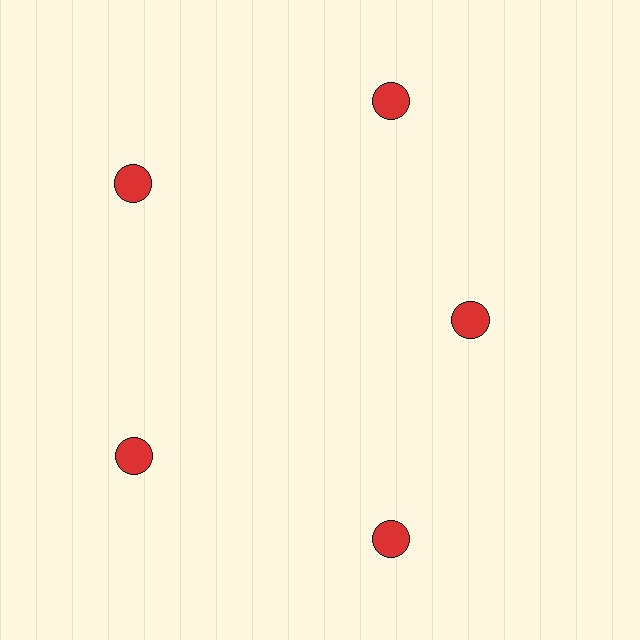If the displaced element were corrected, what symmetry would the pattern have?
It would have 5-fold rotational symmetry — the pattern would map onto itself every 72 degrees.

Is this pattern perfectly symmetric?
No. The 5 red circles are arranged in a ring, but one element near the 3 o'clock position is pulled inward toward the center, breaking the 5-fold rotational symmetry.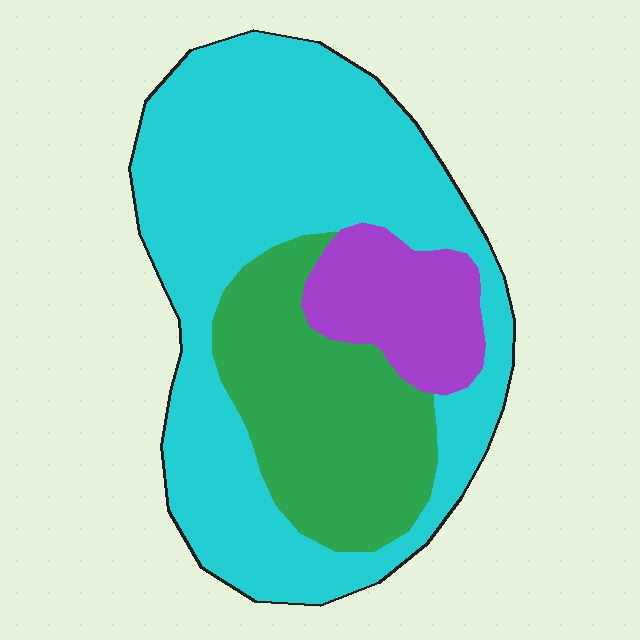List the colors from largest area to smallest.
From largest to smallest: cyan, green, purple.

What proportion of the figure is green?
Green covers 26% of the figure.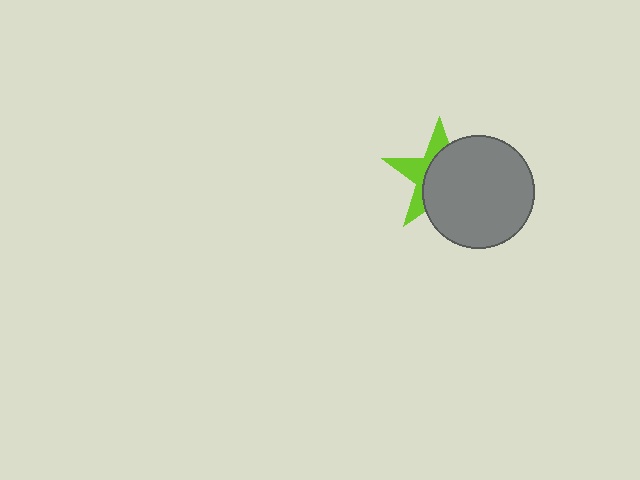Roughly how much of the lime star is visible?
A small part of it is visible (roughly 37%).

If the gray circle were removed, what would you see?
You would see the complete lime star.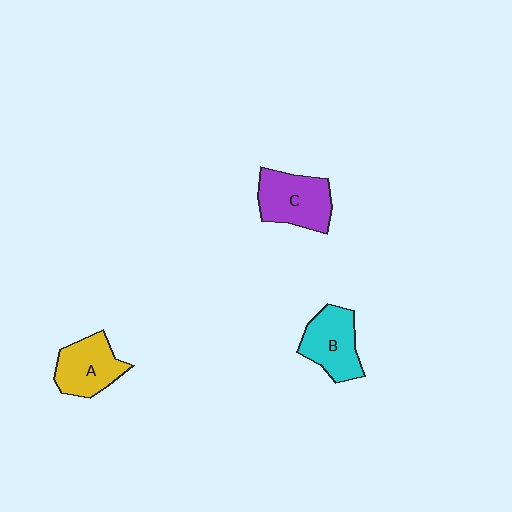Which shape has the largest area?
Shape C (purple).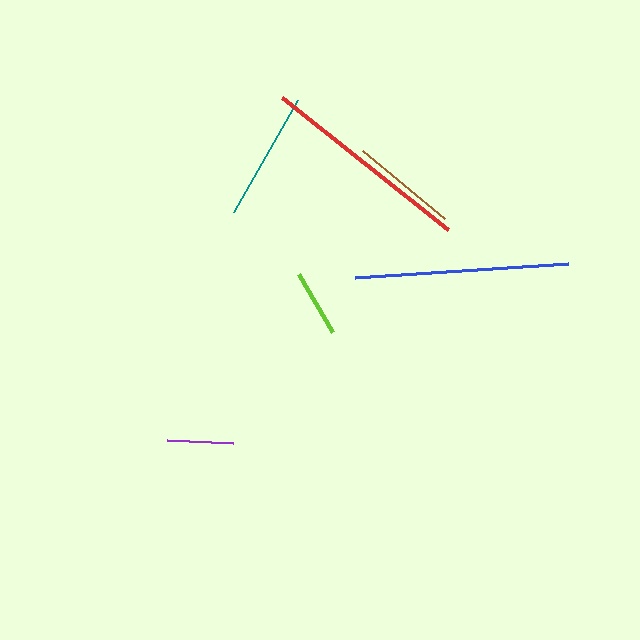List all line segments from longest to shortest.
From longest to shortest: blue, red, teal, brown, lime, purple.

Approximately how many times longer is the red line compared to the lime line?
The red line is approximately 3.1 times the length of the lime line.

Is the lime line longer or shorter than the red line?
The red line is longer than the lime line.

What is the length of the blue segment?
The blue segment is approximately 213 pixels long.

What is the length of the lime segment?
The lime segment is approximately 68 pixels long.